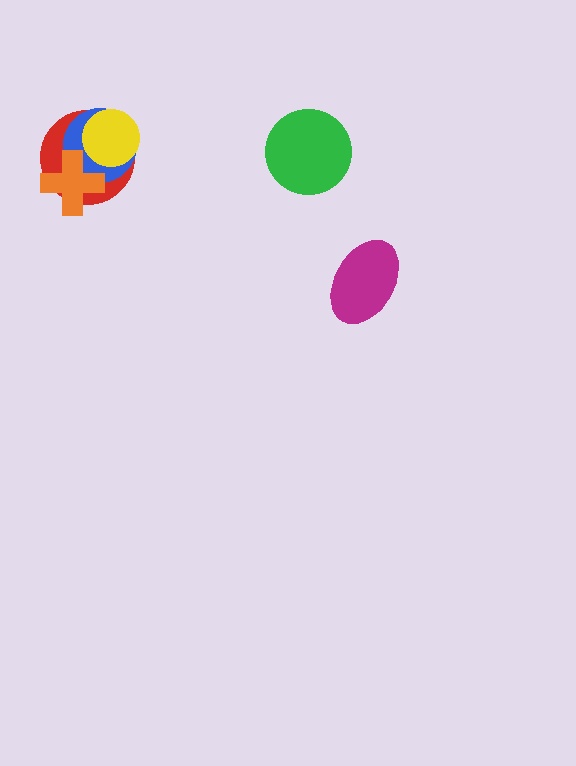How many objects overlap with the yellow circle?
2 objects overlap with the yellow circle.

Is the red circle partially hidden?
Yes, it is partially covered by another shape.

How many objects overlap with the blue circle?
3 objects overlap with the blue circle.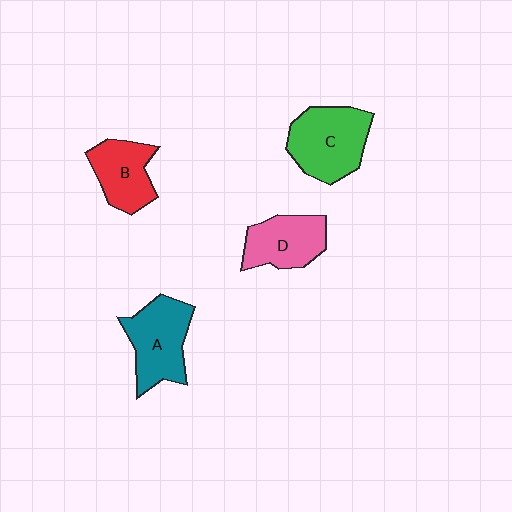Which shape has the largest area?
Shape C (green).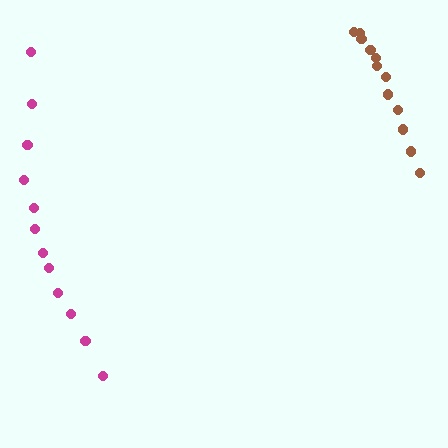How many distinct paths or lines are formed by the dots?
There are 2 distinct paths.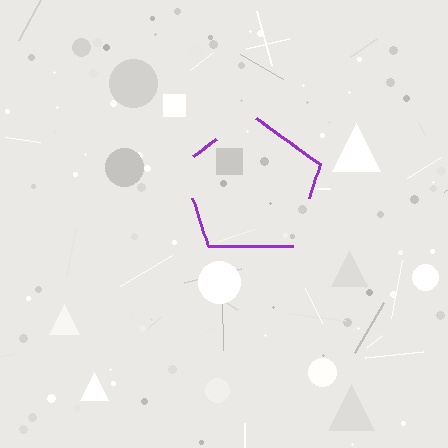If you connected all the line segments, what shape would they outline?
They would outline a pentagon.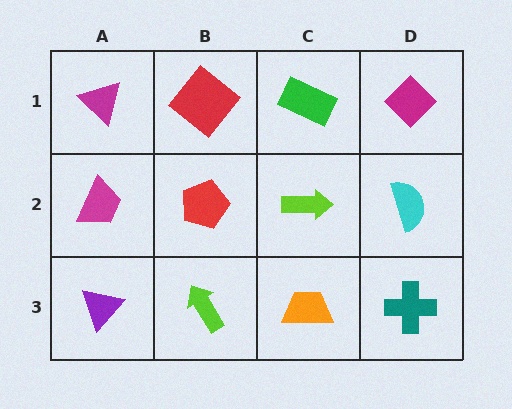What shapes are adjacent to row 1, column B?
A red pentagon (row 2, column B), a magenta triangle (row 1, column A), a green rectangle (row 1, column C).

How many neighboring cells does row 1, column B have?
3.